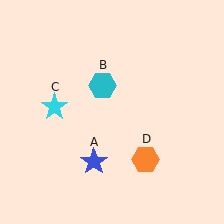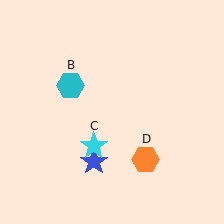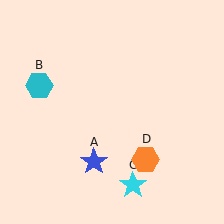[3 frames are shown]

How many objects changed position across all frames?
2 objects changed position: cyan hexagon (object B), cyan star (object C).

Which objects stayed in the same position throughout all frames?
Blue star (object A) and orange hexagon (object D) remained stationary.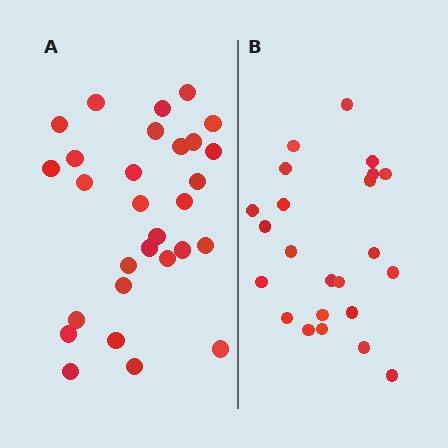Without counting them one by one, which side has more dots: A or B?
Region A (the left region) has more dots.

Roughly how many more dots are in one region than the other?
Region A has about 6 more dots than region B.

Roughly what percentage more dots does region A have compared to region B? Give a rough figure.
About 25% more.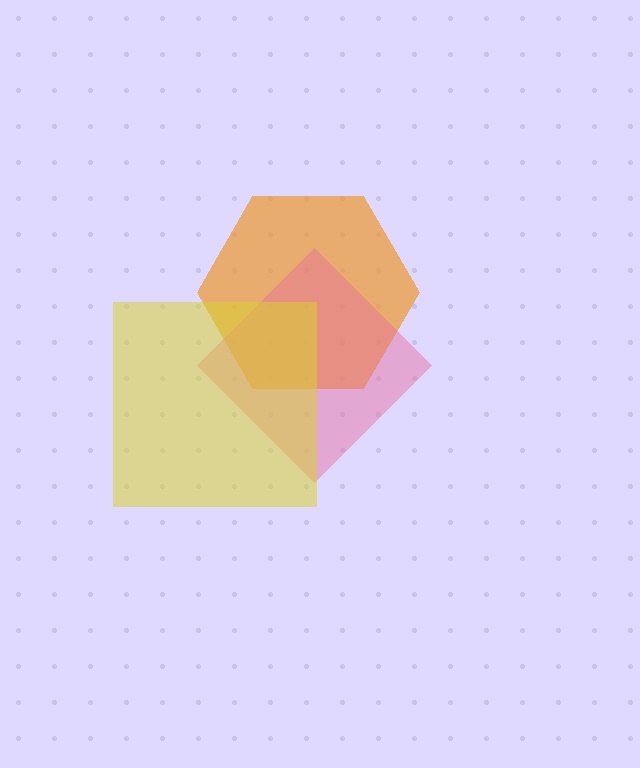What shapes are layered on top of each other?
The layered shapes are: an orange hexagon, a pink diamond, a yellow square.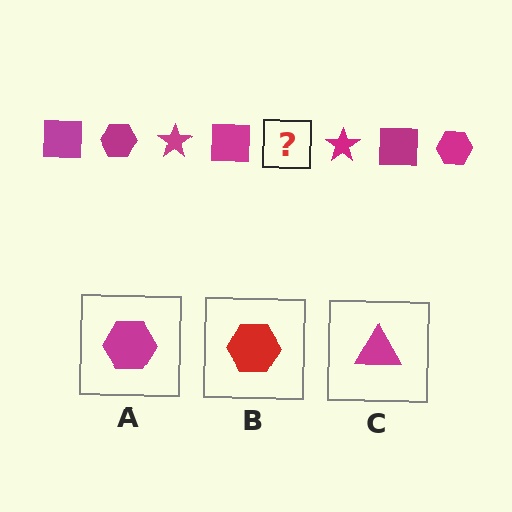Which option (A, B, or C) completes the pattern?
A.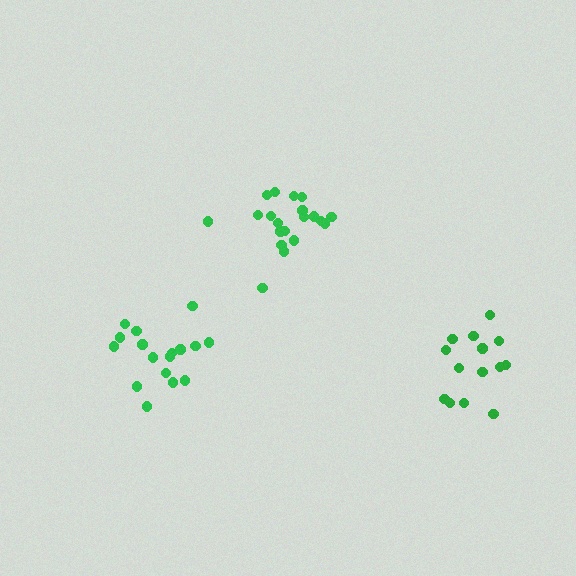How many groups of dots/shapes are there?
There are 3 groups.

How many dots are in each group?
Group 1: 14 dots, Group 2: 17 dots, Group 3: 20 dots (51 total).